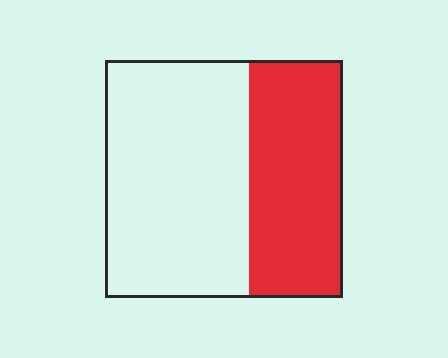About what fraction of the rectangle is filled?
About two fifths (2/5).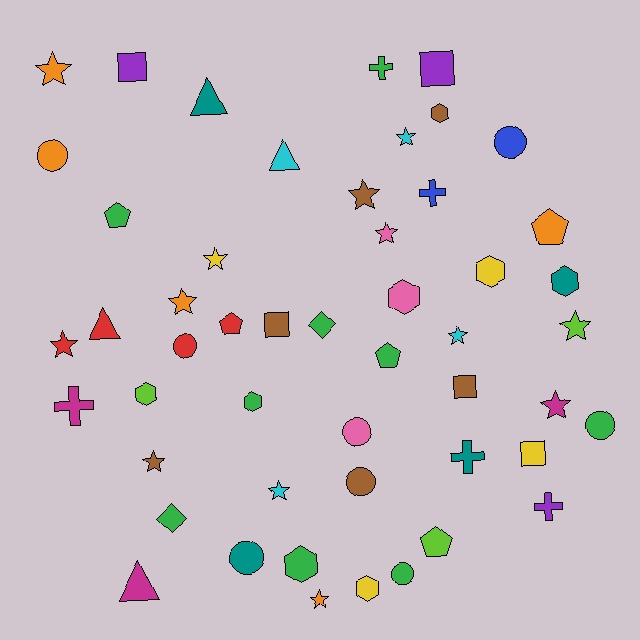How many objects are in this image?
There are 50 objects.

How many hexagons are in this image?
There are 8 hexagons.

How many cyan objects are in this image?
There are 4 cyan objects.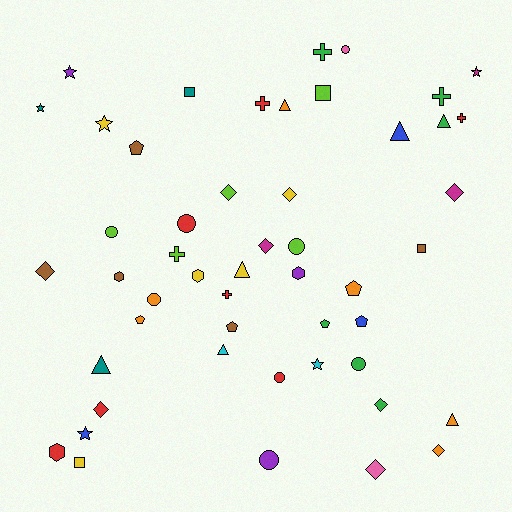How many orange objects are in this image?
There are 6 orange objects.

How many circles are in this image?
There are 8 circles.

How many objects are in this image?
There are 50 objects.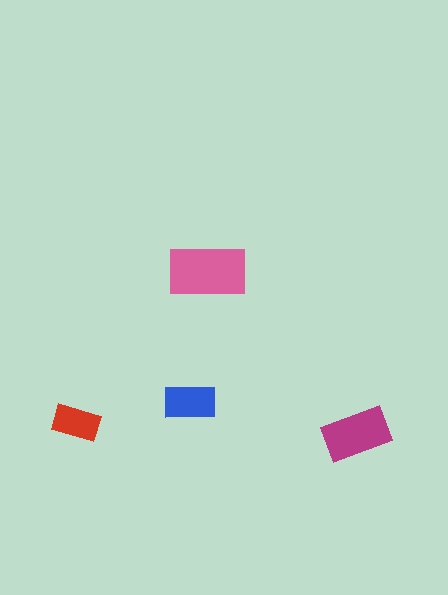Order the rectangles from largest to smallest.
the pink one, the magenta one, the blue one, the red one.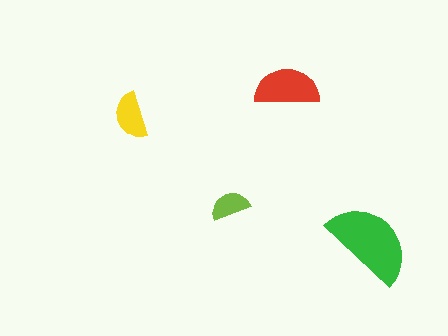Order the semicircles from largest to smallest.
the green one, the red one, the yellow one, the lime one.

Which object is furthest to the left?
The yellow semicircle is leftmost.